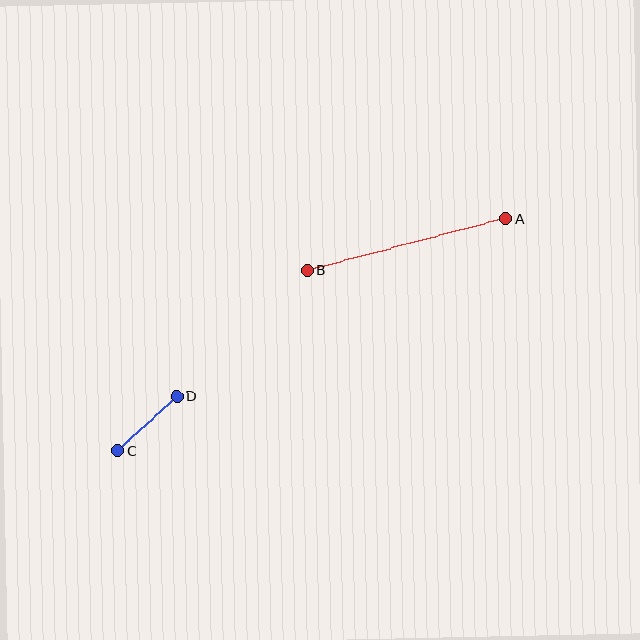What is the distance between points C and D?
The distance is approximately 81 pixels.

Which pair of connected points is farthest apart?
Points A and B are farthest apart.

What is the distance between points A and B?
The distance is approximately 205 pixels.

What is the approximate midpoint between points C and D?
The midpoint is at approximately (147, 424) pixels.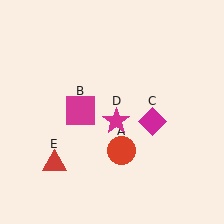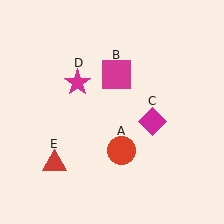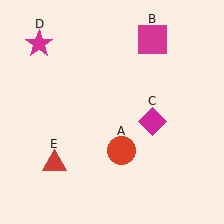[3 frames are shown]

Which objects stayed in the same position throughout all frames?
Red circle (object A) and magenta diamond (object C) and red triangle (object E) remained stationary.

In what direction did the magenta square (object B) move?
The magenta square (object B) moved up and to the right.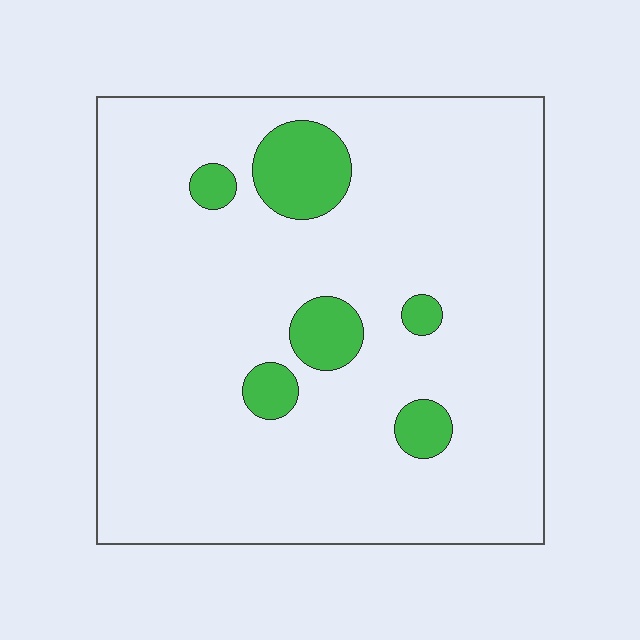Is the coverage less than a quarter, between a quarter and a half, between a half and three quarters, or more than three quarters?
Less than a quarter.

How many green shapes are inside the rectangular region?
6.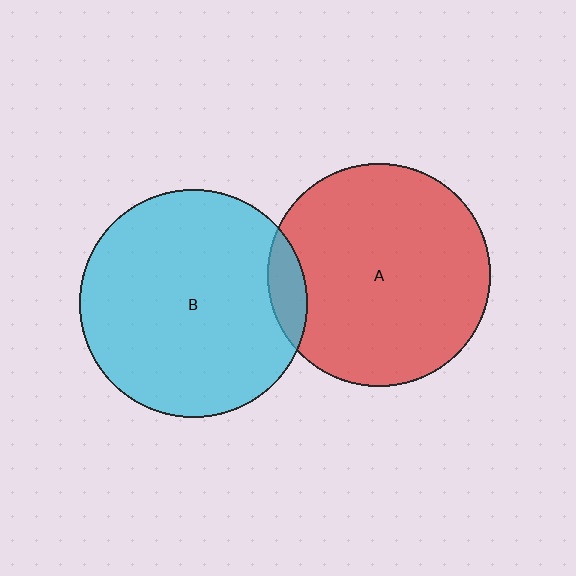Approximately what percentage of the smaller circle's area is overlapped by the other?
Approximately 10%.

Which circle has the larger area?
Circle B (cyan).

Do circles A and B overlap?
Yes.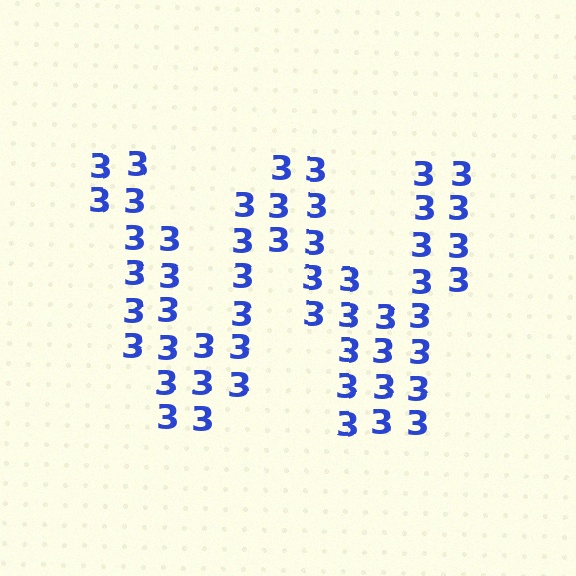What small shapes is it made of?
It is made of small digit 3's.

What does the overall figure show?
The overall figure shows the letter W.